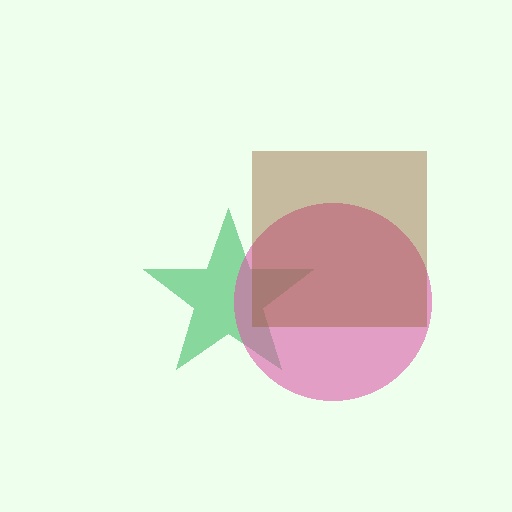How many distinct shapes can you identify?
There are 3 distinct shapes: a green star, a pink circle, a brown square.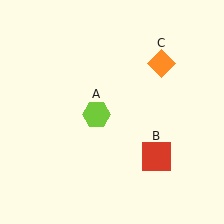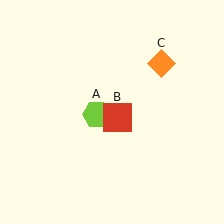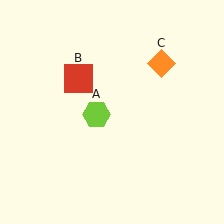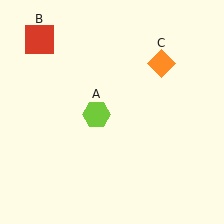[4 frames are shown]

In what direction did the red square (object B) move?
The red square (object B) moved up and to the left.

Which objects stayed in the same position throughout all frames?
Lime hexagon (object A) and orange diamond (object C) remained stationary.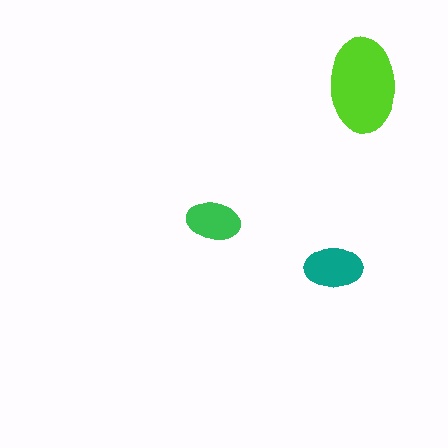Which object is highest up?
The lime ellipse is topmost.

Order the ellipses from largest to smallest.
the lime one, the teal one, the green one.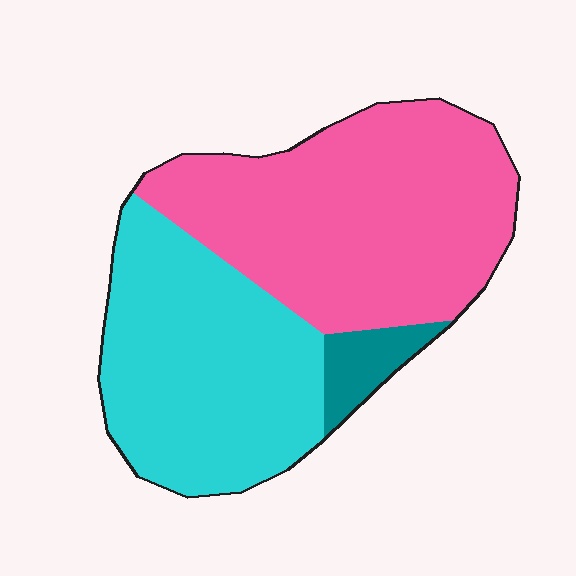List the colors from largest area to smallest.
From largest to smallest: pink, cyan, teal.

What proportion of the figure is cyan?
Cyan covers 42% of the figure.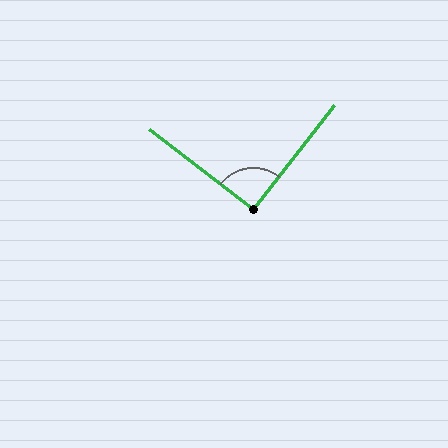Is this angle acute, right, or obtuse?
It is approximately a right angle.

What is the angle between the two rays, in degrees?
Approximately 91 degrees.